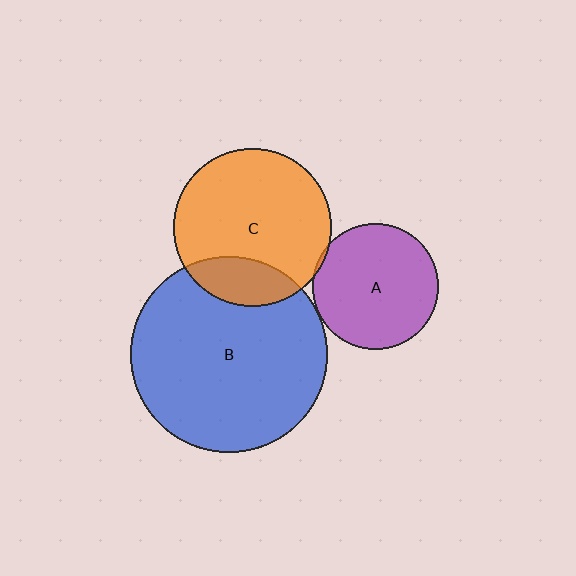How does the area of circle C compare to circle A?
Approximately 1.6 times.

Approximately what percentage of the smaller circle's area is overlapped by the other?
Approximately 20%.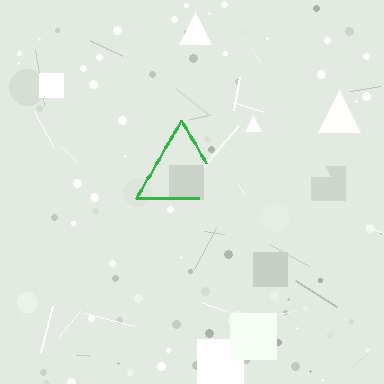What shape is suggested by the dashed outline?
The dashed outline suggests a triangle.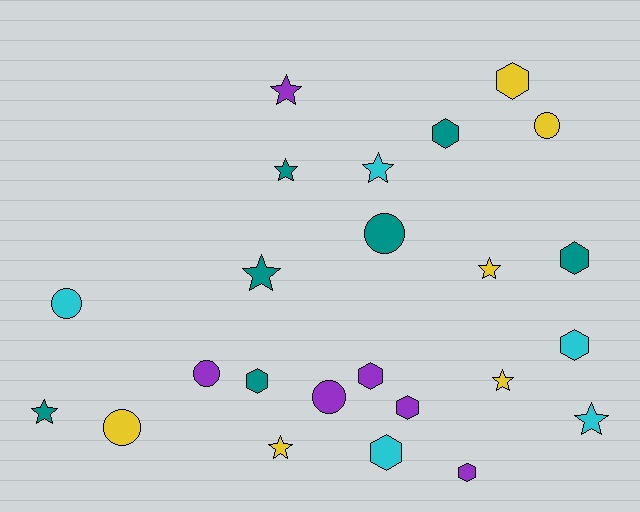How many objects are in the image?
There are 24 objects.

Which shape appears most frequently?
Hexagon, with 9 objects.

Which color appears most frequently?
Teal, with 7 objects.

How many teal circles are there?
There is 1 teal circle.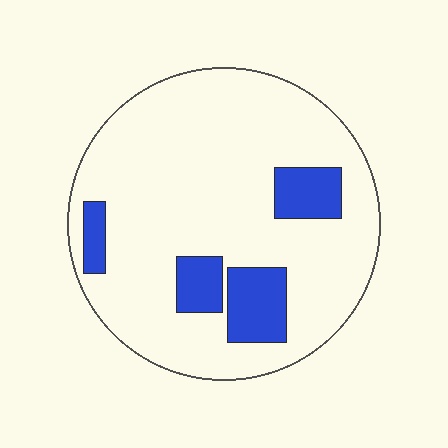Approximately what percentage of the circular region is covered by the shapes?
Approximately 15%.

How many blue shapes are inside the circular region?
4.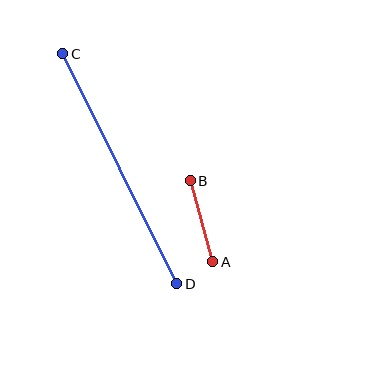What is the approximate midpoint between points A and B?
The midpoint is at approximately (201, 221) pixels.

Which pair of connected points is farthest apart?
Points C and D are farthest apart.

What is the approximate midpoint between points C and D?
The midpoint is at approximately (120, 169) pixels.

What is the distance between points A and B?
The distance is approximately 84 pixels.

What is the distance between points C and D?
The distance is approximately 257 pixels.